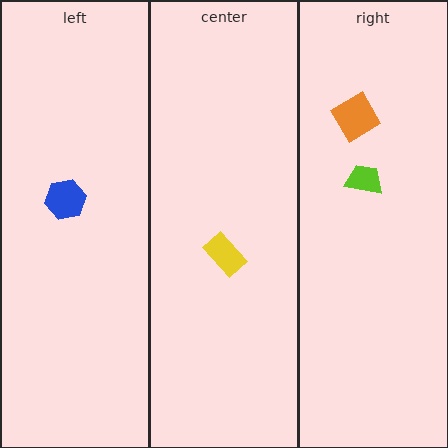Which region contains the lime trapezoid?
The right region.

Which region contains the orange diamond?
The right region.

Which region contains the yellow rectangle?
The center region.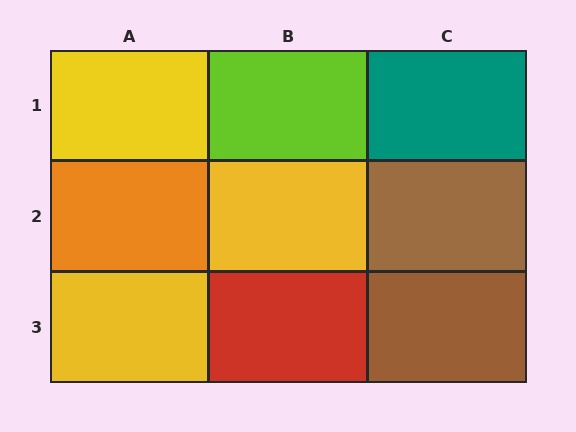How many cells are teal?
1 cell is teal.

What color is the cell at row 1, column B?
Lime.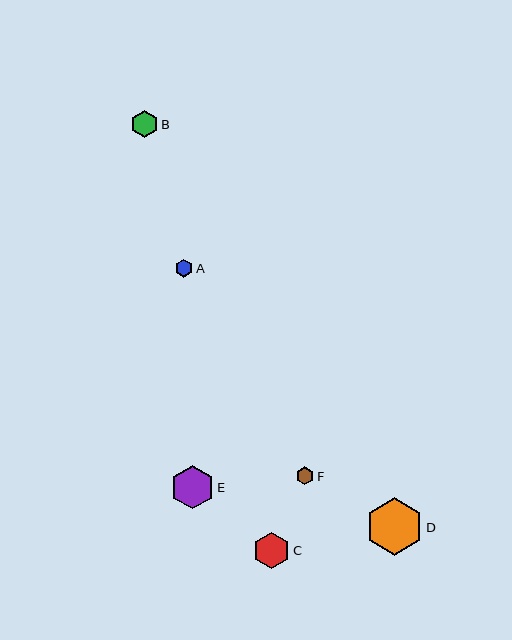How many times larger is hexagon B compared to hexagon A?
Hexagon B is approximately 1.5 times the size of hexagon A.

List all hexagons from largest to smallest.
From largest to smallest: D, E, C, B, F, A.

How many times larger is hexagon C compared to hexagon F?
Hexagon C is approximately 2.0 times the size of hexagon F.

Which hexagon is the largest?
Hexagon D is the largest with a size of approximately 57 pixels.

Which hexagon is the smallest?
Hexagon A is the smallest with a size of approximately 18 pixels.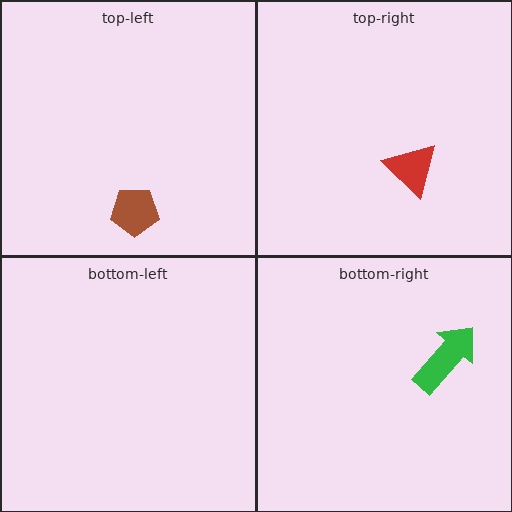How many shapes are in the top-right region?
1.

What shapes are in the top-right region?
The red triangle.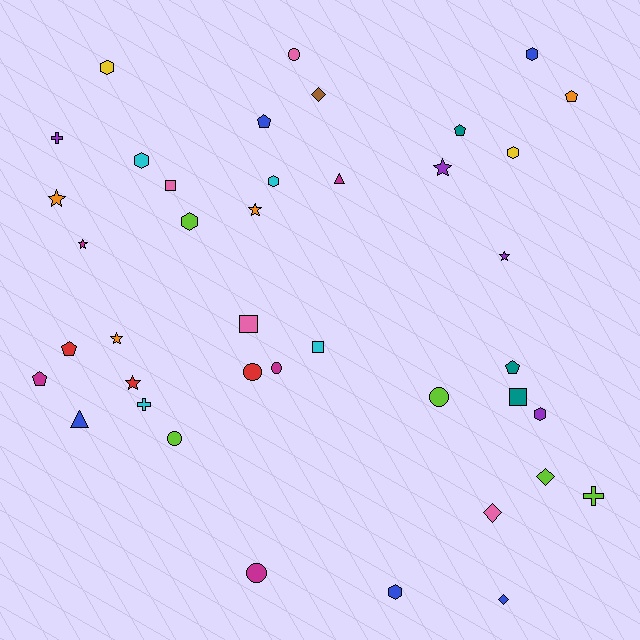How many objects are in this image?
There are 40 objects.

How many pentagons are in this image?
There are 6 pentagons.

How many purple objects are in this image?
There are 4 purple objects.